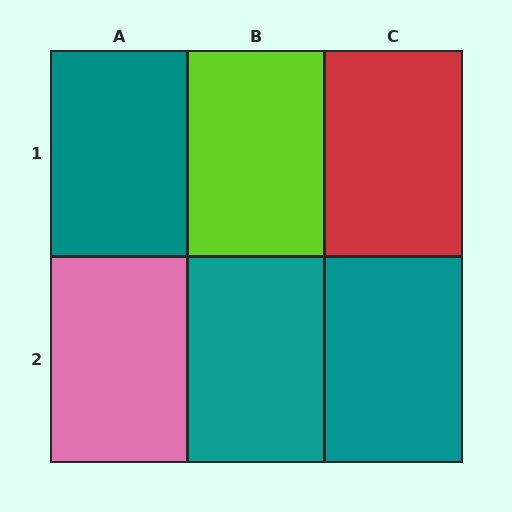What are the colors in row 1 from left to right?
Teal, lime, red.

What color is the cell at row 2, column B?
Teal.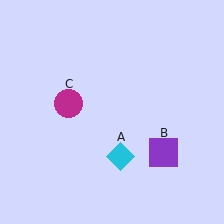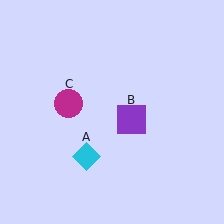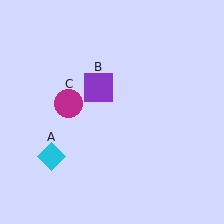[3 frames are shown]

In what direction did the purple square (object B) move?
The purple square (object B) moved up and to the left.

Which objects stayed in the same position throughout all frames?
Magenta circle (object C) remained stationary.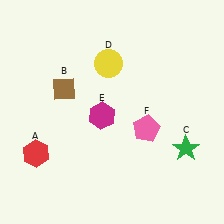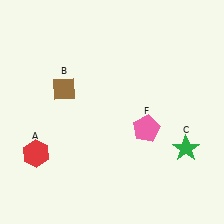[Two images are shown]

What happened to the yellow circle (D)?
The yellow circle (D) was removed in Image 2. It was in the top-left area of Image 1.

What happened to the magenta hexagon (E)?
The magenta hexagon (E) was removed in Image 2. It was in the bottom-left area of Image 1.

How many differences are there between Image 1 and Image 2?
There are 2 differences between the two images.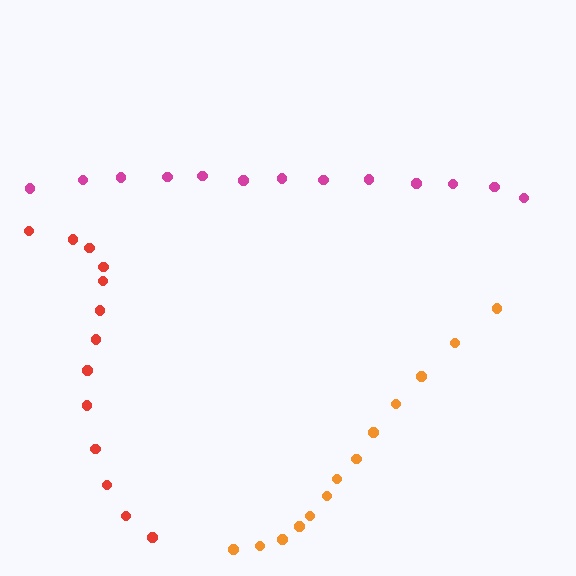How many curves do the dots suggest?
There are 3 distinct paths.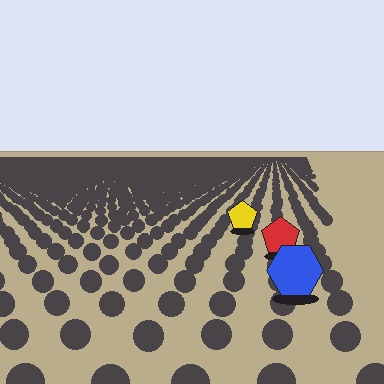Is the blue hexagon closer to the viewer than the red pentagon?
Yes. The blue hexagon is closer — you can tell from the texture gradient: the ground texture is coarser near it.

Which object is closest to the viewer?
The blue hexagon is closest. The texture marks near it are larger and more spread out.